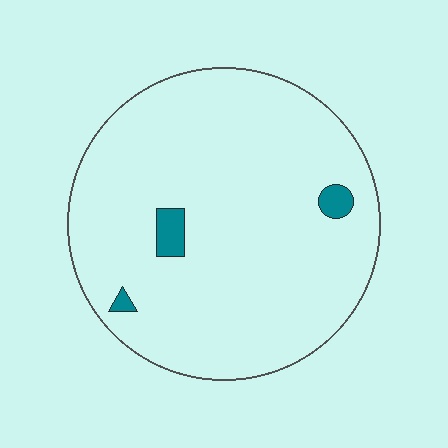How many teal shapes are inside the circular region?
3.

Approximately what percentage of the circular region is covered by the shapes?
Approximately 5%.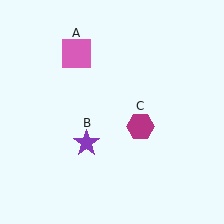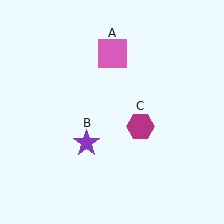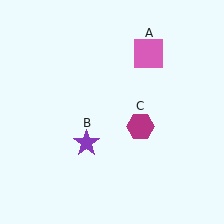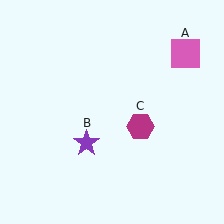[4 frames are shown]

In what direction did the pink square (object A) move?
The pink square (object A) moved right.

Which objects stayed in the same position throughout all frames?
Purple star (object B) and magenta hexagon (object C) remained stationary.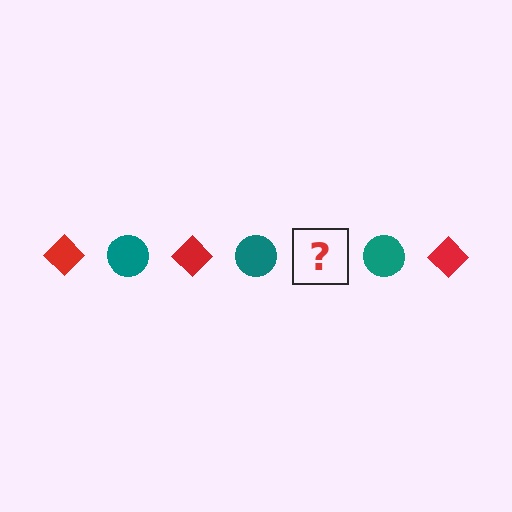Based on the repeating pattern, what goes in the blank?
The blank should be a red diamond.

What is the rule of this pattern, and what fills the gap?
The rule is that the pattern alternates between red diamond and teal circle. The gap should be filled with a red diamond.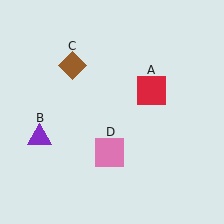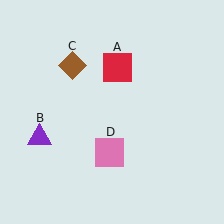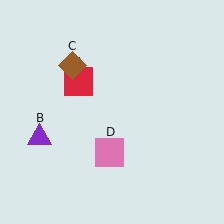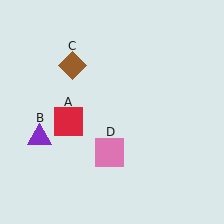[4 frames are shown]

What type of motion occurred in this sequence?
The red square (object A) rotated counterclockwise around the center of the scene.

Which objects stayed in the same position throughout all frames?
Purple triangle (object B) and brown diamond (object C) and pink square (object D) remained stationary.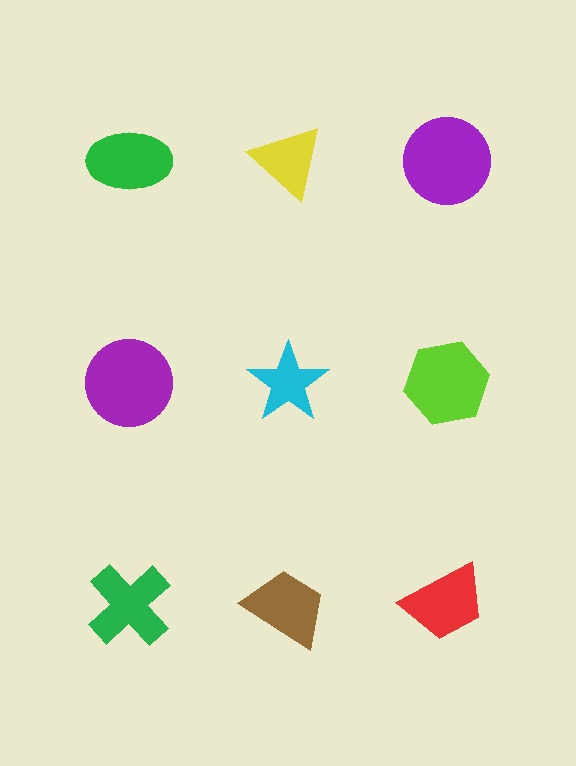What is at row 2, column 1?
A purple circle.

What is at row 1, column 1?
A green ellipse.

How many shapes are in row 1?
3 shapes.